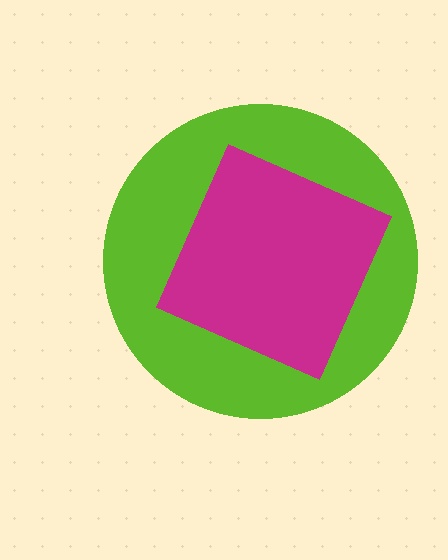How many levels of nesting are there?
2.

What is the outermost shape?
The lime circle.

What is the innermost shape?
The magenta square.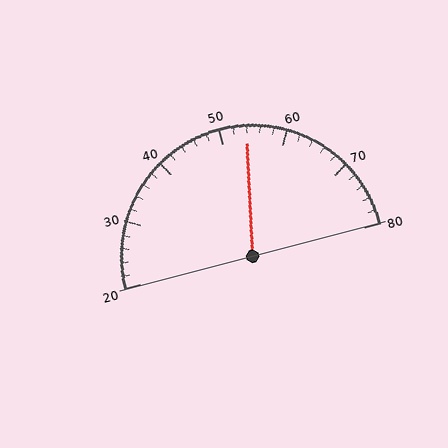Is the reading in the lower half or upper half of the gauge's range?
The reading is in the upper half of the range (20 to 80).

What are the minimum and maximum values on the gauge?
The gauge ranges from 20 to 80.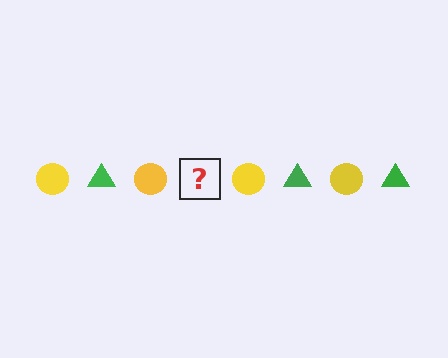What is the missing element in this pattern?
The missing element is a green triangle.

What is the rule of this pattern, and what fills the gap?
The rule is that the pattern alternates between yellow circle and green triangle. The gap should be filled with a green triangle.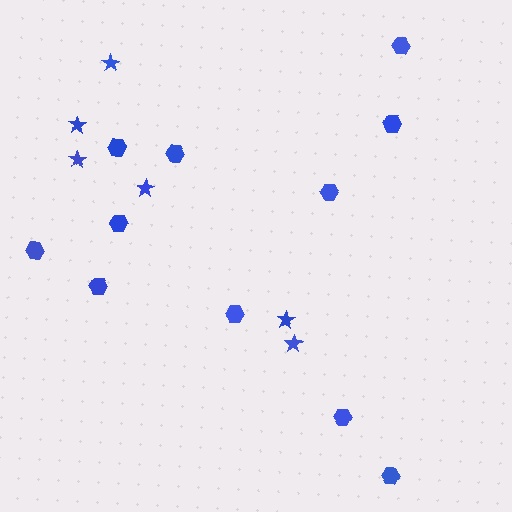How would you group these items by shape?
There are 2 groups: one group of hexagons (11) and one group of stars (6).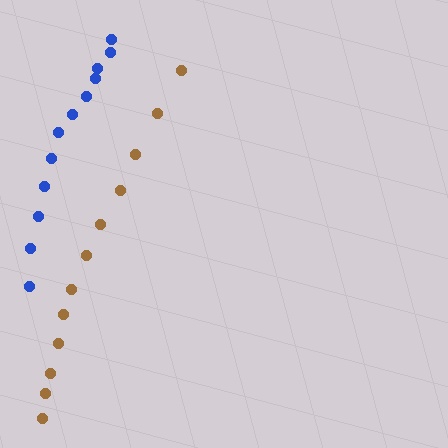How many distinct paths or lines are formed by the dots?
There are 2 distinct paths.